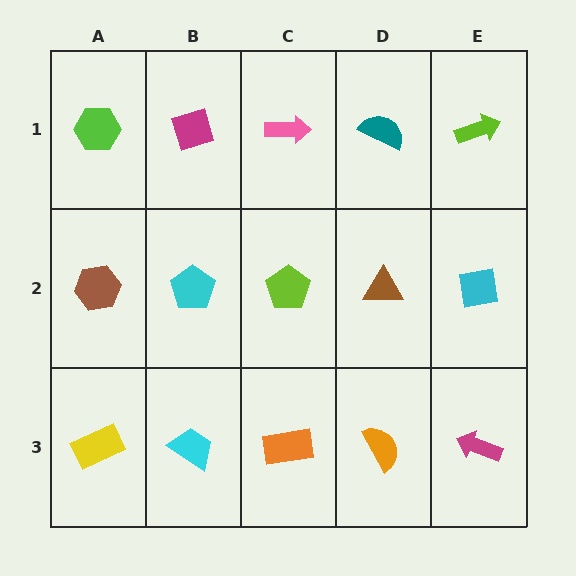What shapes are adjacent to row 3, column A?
A brown hexagon (row 2, column A), a cyan trapezoid (row 3, column B).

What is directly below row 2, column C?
An orange rectangle.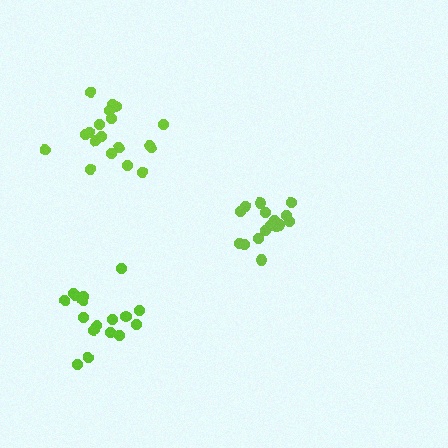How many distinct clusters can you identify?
There are 3 distinct clusters.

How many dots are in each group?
Group 1: 16 dots, Group 2: 19 dots, Group 3: 17 dots (52 total).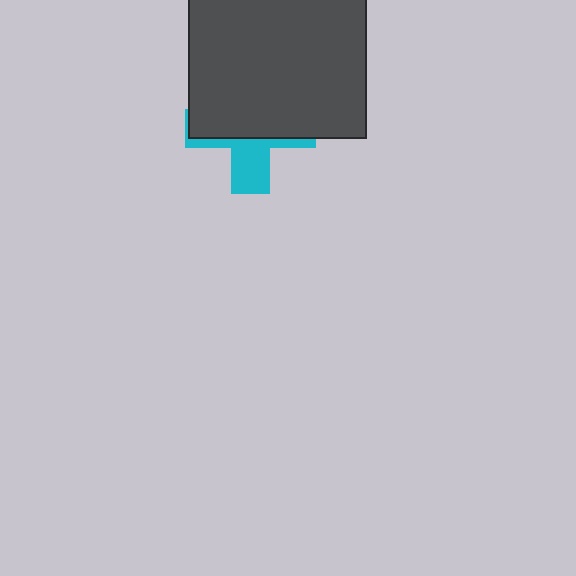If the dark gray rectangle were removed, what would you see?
You would see the complete cyan cross.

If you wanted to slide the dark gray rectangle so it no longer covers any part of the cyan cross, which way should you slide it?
Slide it up — that is the most direct way to separate the two shapes.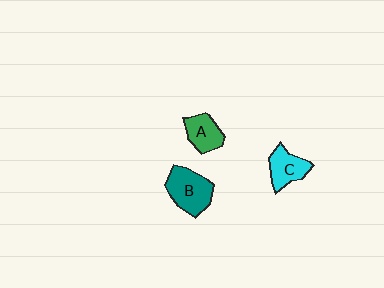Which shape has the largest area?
Shape B (teal).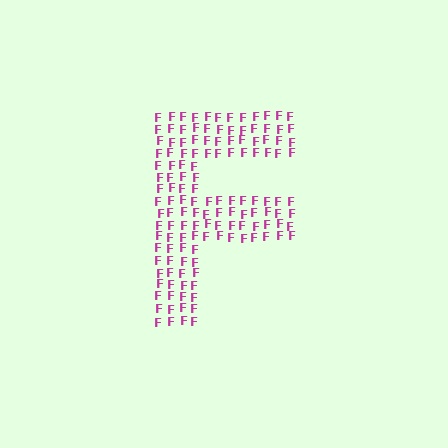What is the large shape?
The large shape is the letter F.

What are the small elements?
The small elements are letter F's.